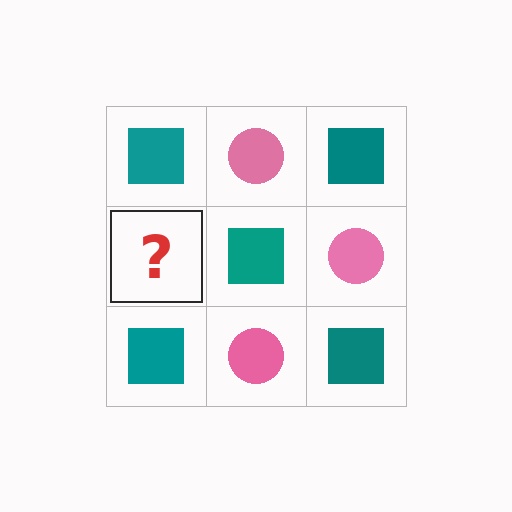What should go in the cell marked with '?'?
The missing cell should contain a pink circle.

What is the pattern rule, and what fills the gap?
The rule is that it alternates teal square and pink circle in a checkerboard pattern. The gap should be filled with a pink circle.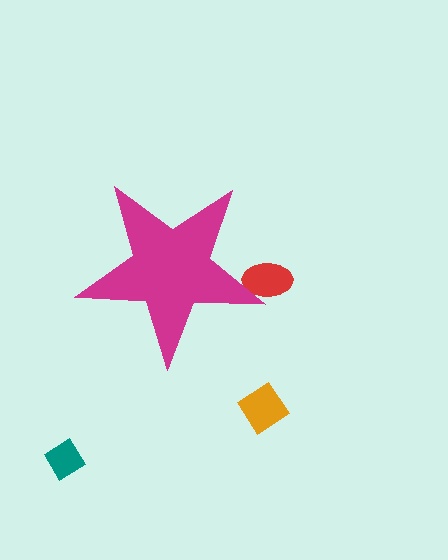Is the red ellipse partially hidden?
Yes, the red ellipse is partially hidden behind the magenta star.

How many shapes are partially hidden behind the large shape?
1 shape is partially hidden.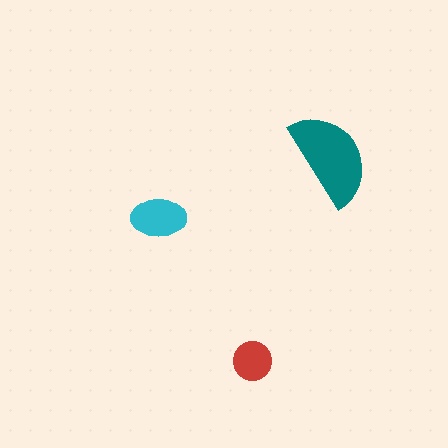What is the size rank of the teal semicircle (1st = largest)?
1st.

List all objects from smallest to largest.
The red circle, the cyan ellipse, the teal semicircle.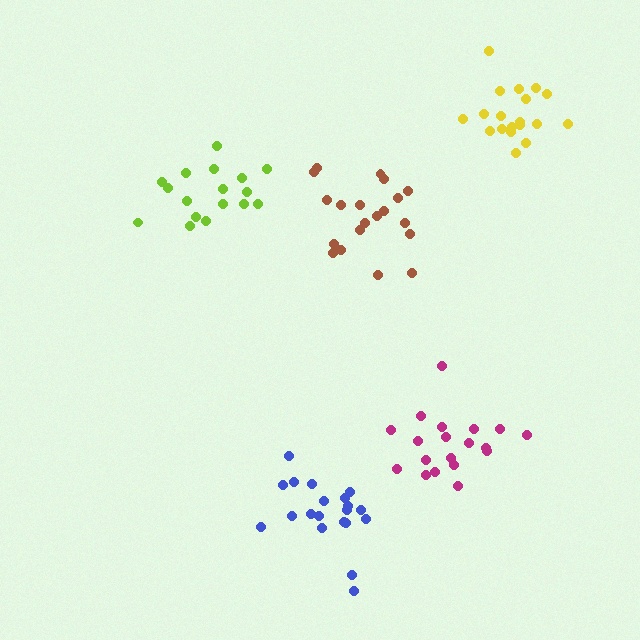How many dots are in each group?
Group 1: 17 dots, Group 2: 19 dots, Group 3: 20 dots, Group 4: 20 dots, Group 5: 19 dots (95 total).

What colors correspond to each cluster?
The clusters are colored: lime, magenta, brown, blue, yellow.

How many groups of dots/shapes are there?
There are 5 groups.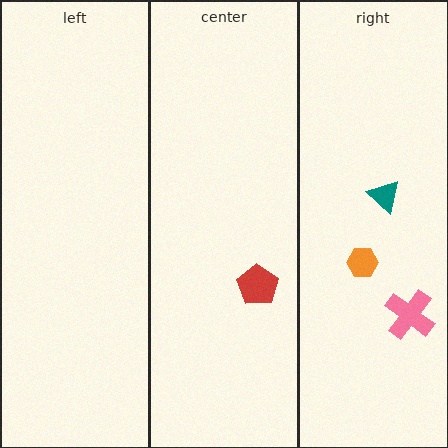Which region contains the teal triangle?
The right region.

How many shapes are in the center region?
1.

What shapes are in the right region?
The teal triangle, the orange hexagon, the pink cross.